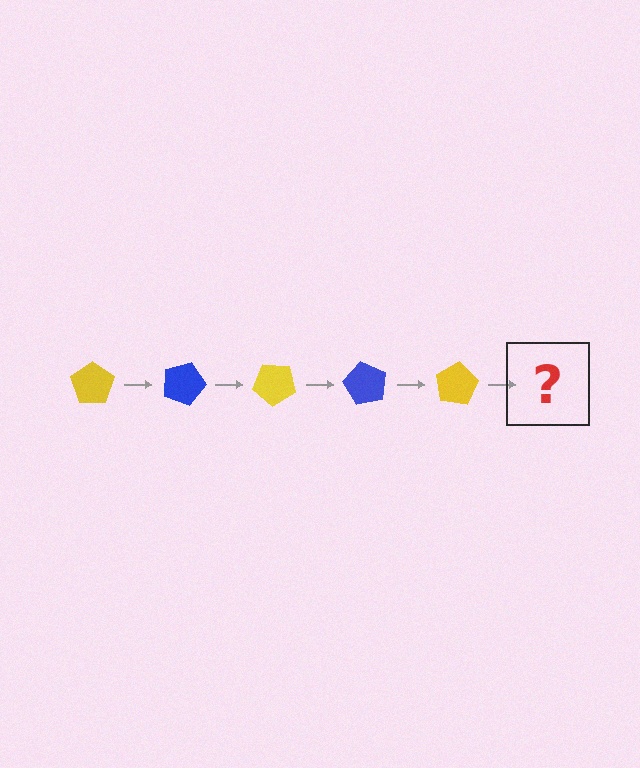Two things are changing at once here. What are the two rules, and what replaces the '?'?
The two rules are that it rotates 20 degrees each step and the color cycles through yellow and blue. The '?' should be a blue pentagon, rotated 100 degrees from the start.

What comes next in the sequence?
The next element should be a blue pentagon, rotated 100 degrees from the start.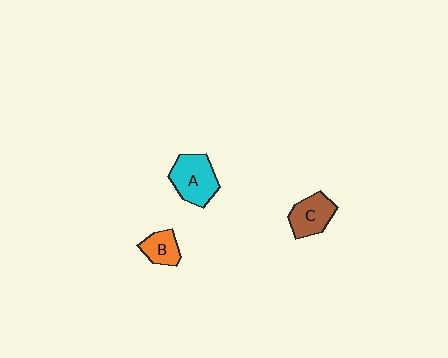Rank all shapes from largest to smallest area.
From largest to smallest: A (cyan), C (brown), B (orange).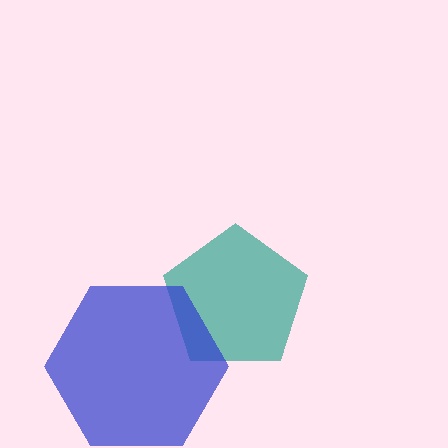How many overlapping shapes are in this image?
There are 2 overlapping shapes in the image.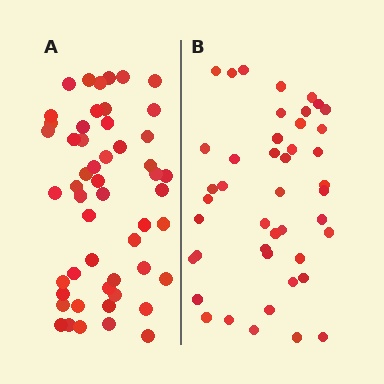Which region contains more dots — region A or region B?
Region A (the left region) has more dots.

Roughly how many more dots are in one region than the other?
Region A has roughly 8 or so more dots than region B.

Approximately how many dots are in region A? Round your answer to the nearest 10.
About 50 dots. (The exact count is 52, which rounds to 50.)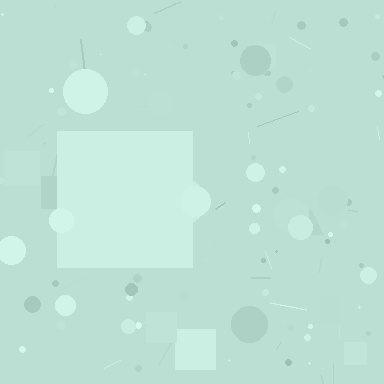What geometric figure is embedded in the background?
A square is embedded in the background.